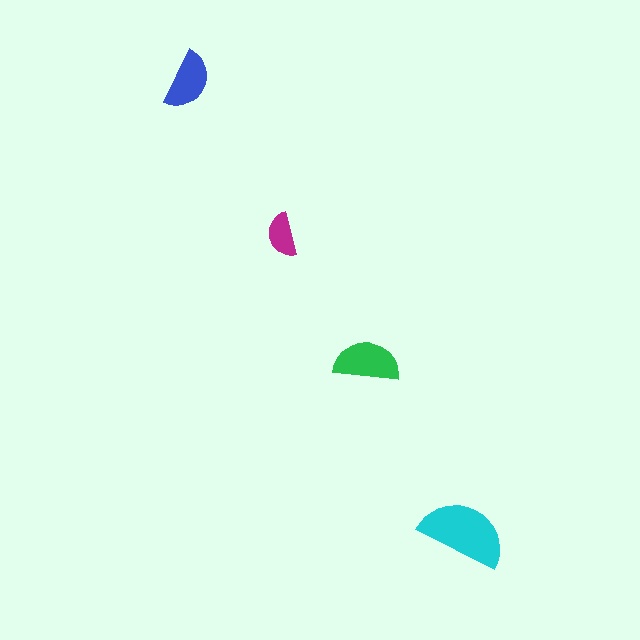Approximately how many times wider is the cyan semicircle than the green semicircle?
About 1.5 times wider.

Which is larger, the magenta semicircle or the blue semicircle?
The blue one.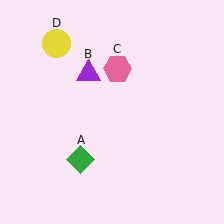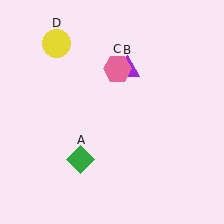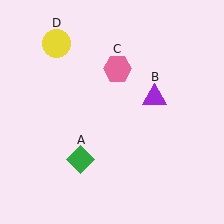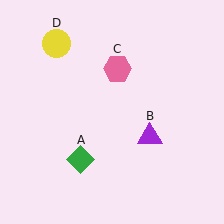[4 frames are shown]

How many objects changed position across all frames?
1 object changed position: purple triangle (object B).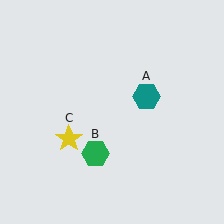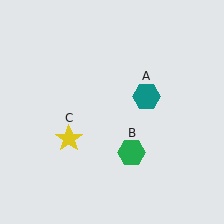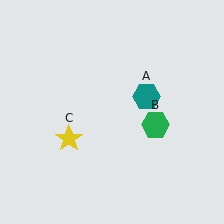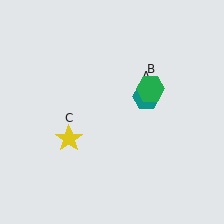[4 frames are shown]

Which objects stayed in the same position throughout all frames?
Teal hexagon (object A) and yellow star (object C) remained stationary.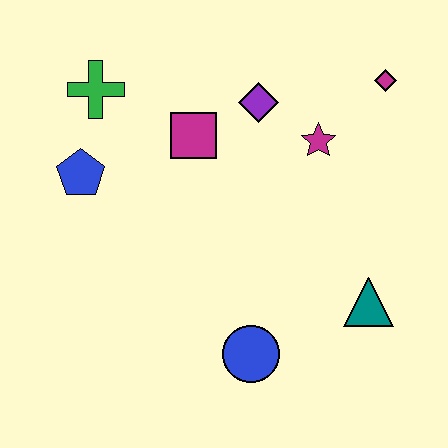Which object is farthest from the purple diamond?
The blue circle is farthest from the purple diamond.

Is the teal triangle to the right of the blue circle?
Yes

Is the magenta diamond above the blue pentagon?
Yes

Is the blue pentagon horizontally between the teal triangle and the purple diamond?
No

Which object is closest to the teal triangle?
The blue circle is closest to the teal triangle.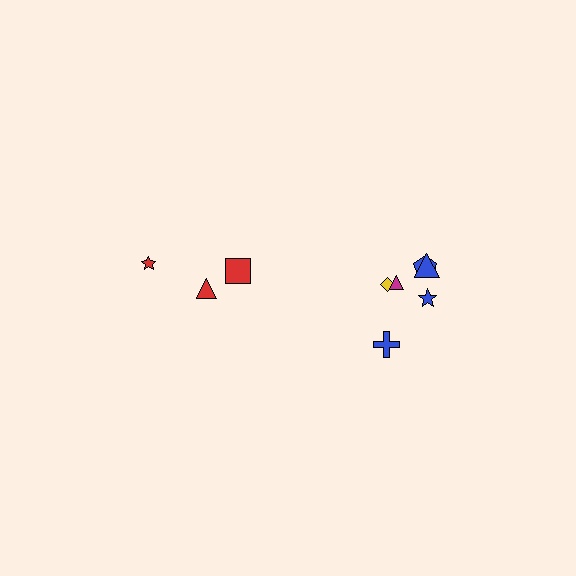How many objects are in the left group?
There are 3 objects.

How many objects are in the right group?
There are 6 objects.